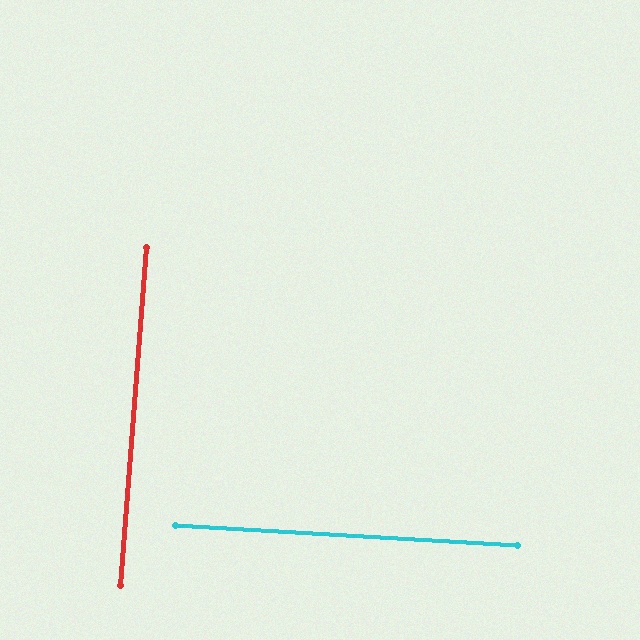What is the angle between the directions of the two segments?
Approximately 89 degrees.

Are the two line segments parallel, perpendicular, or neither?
Perpendicular — they meet at approximately 89°.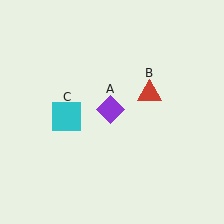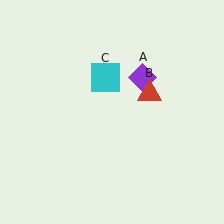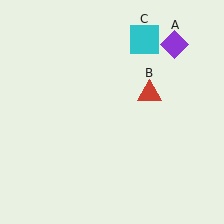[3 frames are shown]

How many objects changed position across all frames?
2 objects changed position: purple diamond (object A), cyan square (object C).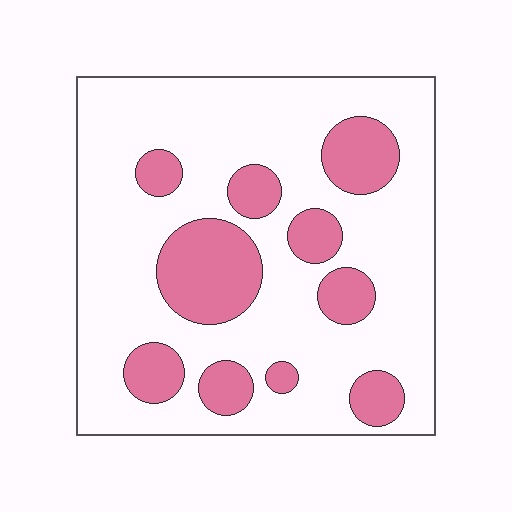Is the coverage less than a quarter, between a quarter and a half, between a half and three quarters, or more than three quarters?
Less than a quarter.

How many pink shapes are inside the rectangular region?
10.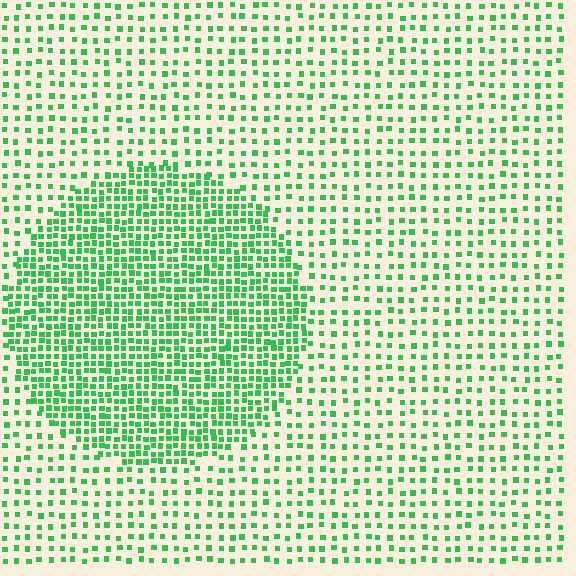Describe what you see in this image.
The image contains small green elements arranged at two different densities. A circle-shaped region is visible where the elements are more densely packed than the surrounding area.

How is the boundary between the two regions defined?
The boundary is defined by a change in element density (approximately 2.3x ratio). All elements are the same color, size, and shape.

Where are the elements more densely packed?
The elements are more densely packed inside the circle boundary.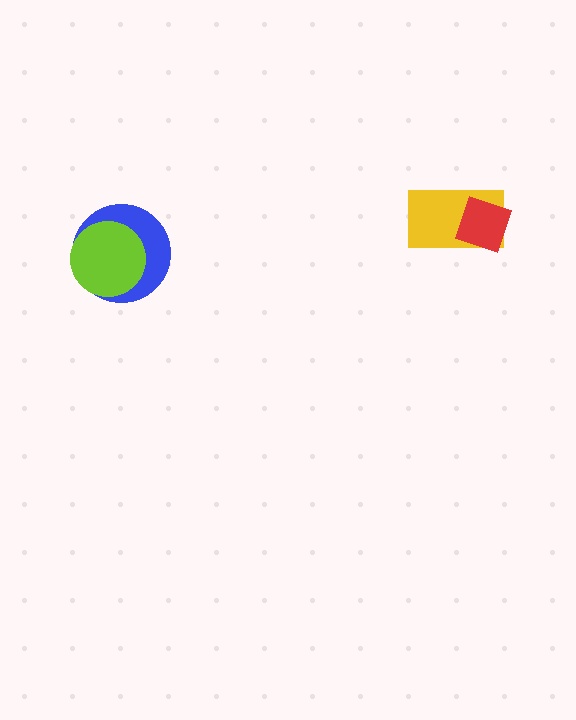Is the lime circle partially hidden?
No, no other shape covers it.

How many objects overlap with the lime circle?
1 object overlaps with the lime circle.